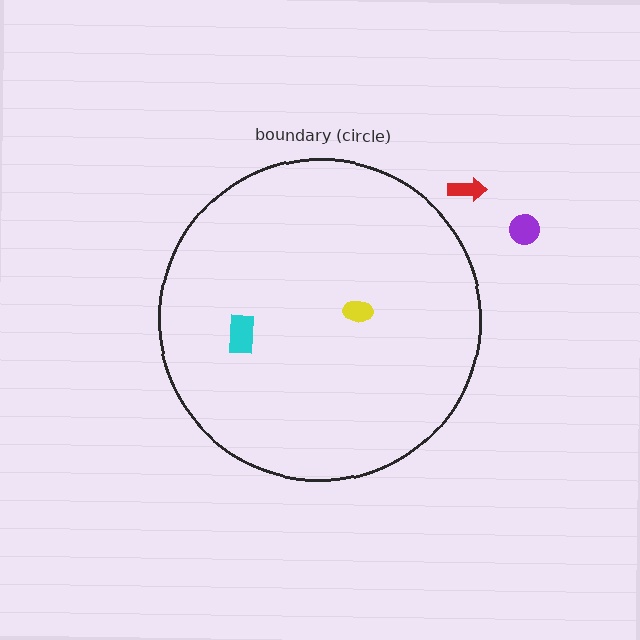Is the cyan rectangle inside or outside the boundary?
Inside.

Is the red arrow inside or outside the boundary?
Outside.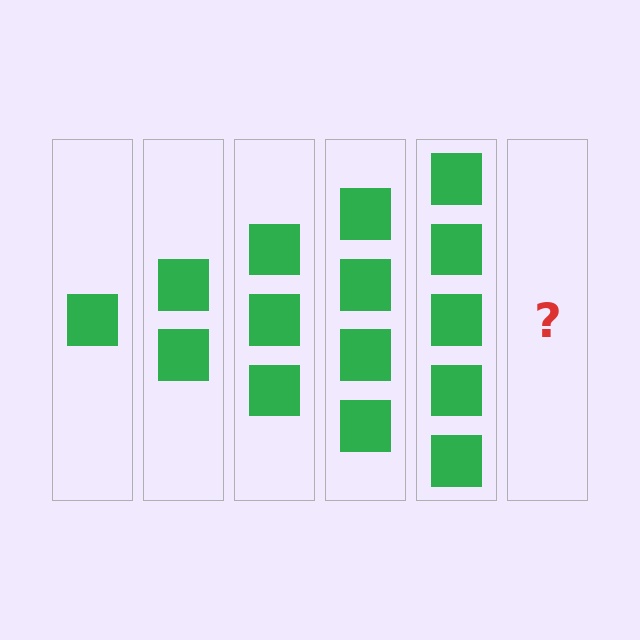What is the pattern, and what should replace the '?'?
The pattern is that each step adds one more square. The '?' should be 6 squares.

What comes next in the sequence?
The next element should be 6 squares.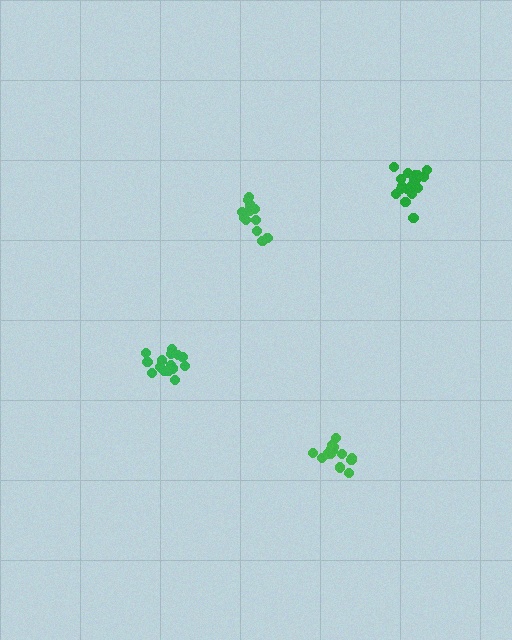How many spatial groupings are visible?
There are 4 spatial groupings.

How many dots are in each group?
Group 1: 16 dots, Group 2: 18 dots, Group 3: 13 dots, Group 4: 15 dots (62 total).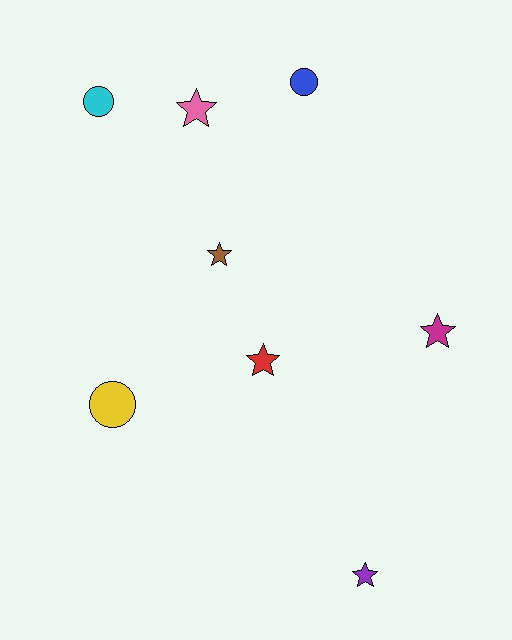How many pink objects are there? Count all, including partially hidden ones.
There is 1 pink object.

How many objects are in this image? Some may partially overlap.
There are 8 objects.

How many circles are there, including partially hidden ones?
There are 3 circles.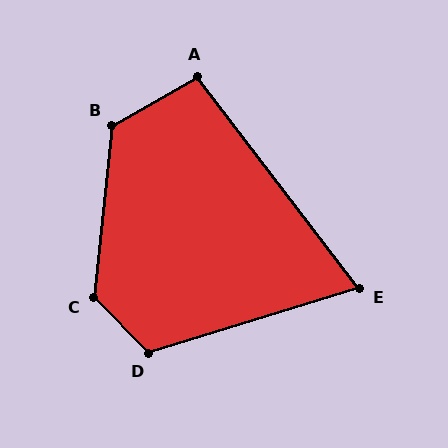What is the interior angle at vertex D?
Approximately 117 degrees (obtuse).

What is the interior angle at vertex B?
Approximately 125 degrees (obtuse).